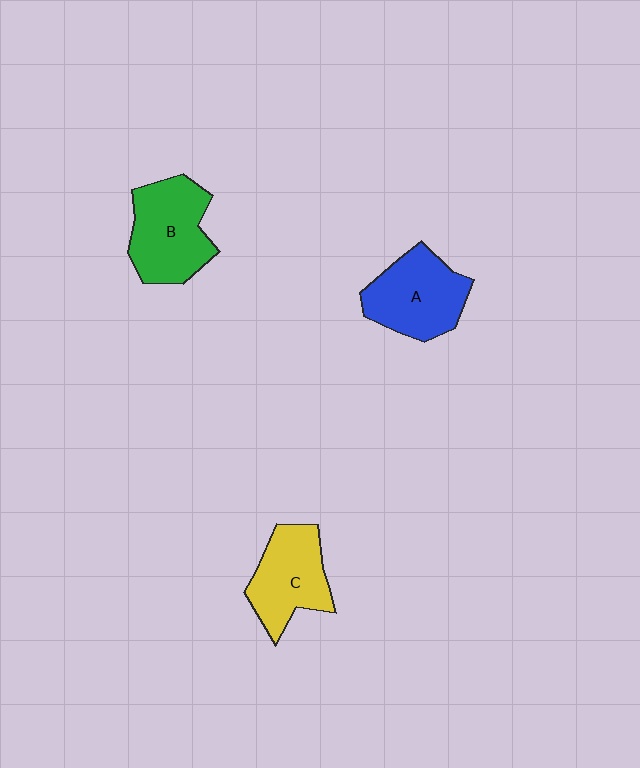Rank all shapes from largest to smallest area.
From largest to smallest: B (green), A (blue), C (yellow).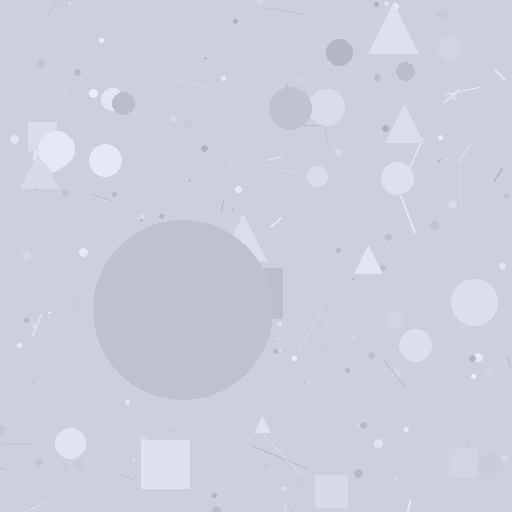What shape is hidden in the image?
A circle is hidden in the image.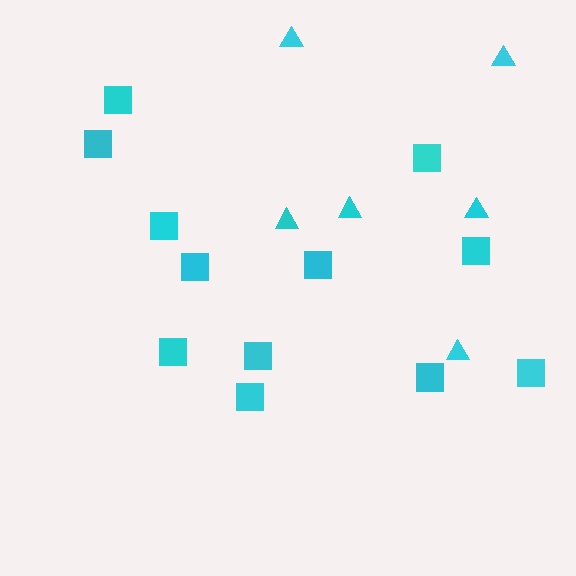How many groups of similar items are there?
There are 2 groups: one group of triangles (6) and one group of squares (12).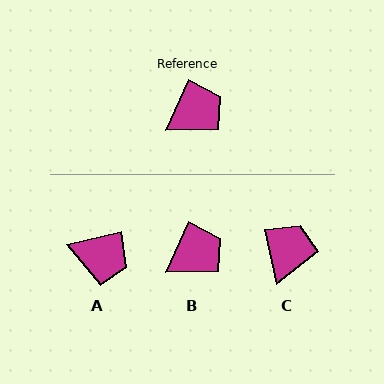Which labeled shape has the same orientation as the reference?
B.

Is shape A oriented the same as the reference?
No, it is off by about 52 degrees.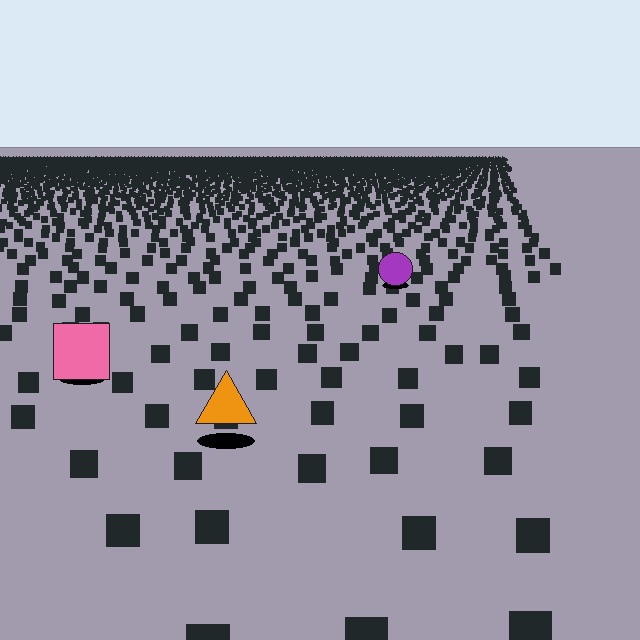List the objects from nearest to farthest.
From nearest to farthest: the orange triangle, the pink square, the purple circle.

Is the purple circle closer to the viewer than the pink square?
No. The pink square is closer — you can tell from the texture gradient: the ground texture is coarser near it.